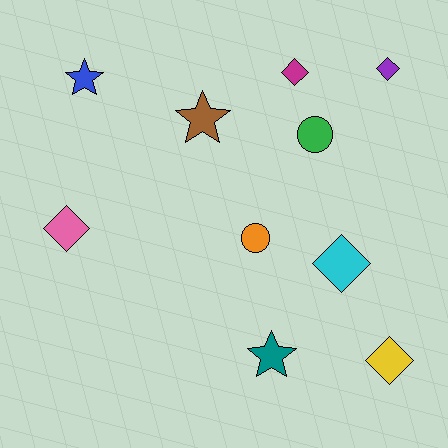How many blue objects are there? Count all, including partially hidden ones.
There is 1 blue object.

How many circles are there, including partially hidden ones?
There are 2 circles.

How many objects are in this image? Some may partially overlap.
There are 10 objects.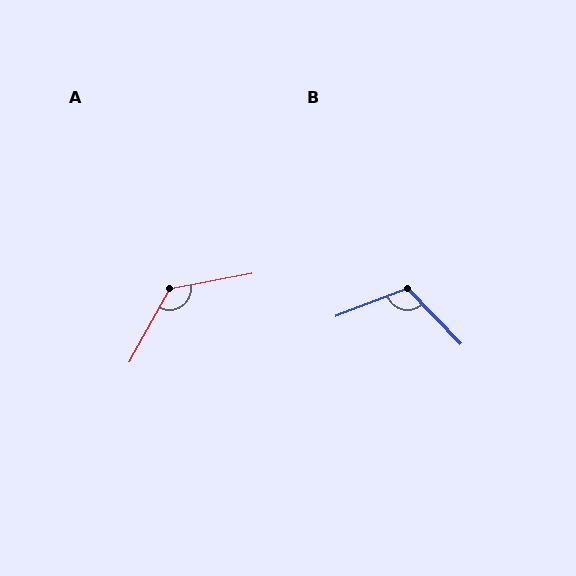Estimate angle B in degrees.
Approximately 113 degrees.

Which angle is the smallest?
B, at approximately 113 degrees.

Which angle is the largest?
A, at approximately 129 degrees.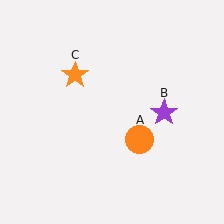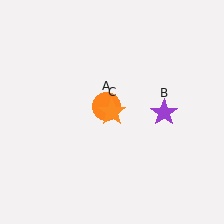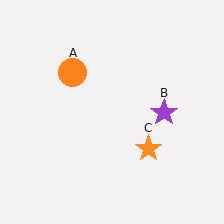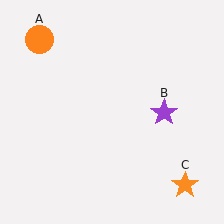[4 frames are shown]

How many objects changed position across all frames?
2 objects changed position: orange circle (object A), orange star (object C).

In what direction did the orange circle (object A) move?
The orange circle (object A) moved up and to the left.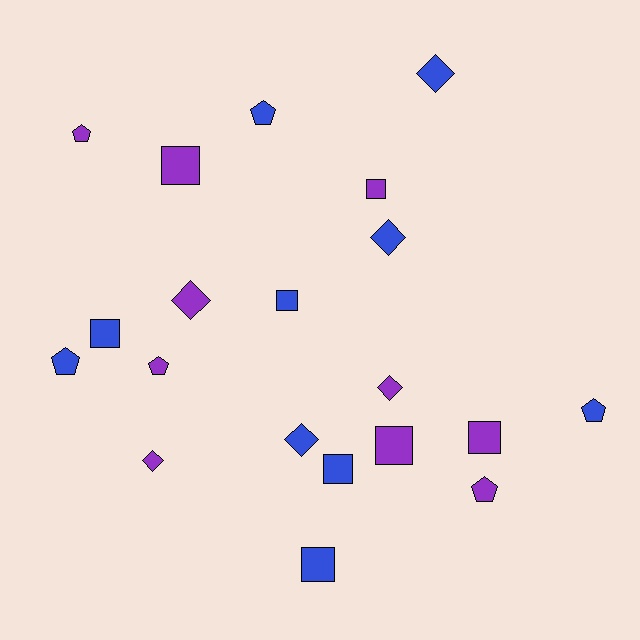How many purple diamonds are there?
There are 3 purple diamonds.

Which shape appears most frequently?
Square, with 8 objects.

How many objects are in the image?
There are 20 objects.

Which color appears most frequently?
Purple, with 10 objects.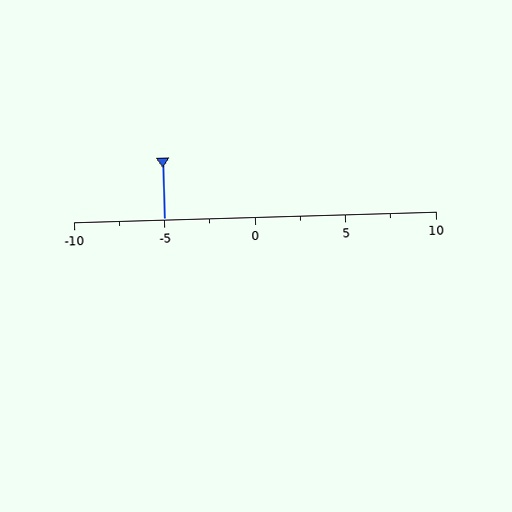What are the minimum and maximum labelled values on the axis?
The axis runs from -10 to 10.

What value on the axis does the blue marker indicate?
The marker indicates approximately -5.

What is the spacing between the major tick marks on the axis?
The major ticks are spaced 5 apart.